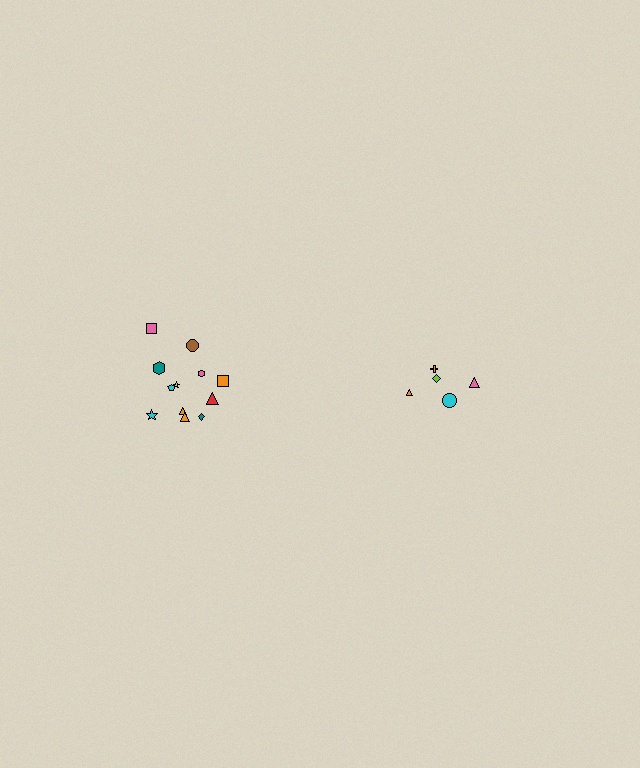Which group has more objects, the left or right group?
The left group.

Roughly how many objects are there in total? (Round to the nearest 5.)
Roughly 15 objects in total.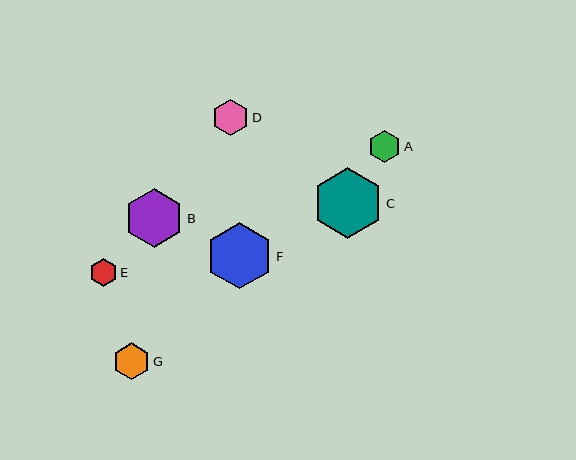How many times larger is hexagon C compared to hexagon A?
Hexagon C is approximately 2.2 times the size of hexagon A.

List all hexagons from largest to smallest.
From largest to smallest: C, F, B, G, D, A, E.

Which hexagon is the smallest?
Hexagon E is the smallest with a size of approximately 28 pixels.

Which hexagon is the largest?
Hexagon C is the largest with a size of approximately 70 pixels.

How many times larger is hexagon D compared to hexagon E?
Hexagon D is approximately 1.3 times the size of hexagon E.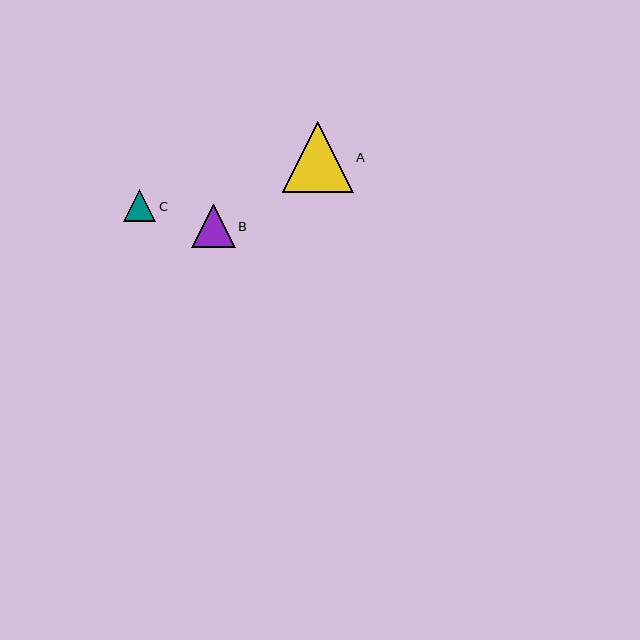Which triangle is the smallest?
Triangle C is the smallest with a size of approximately 32 pixels.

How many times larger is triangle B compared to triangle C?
Triangle B is approximately 1.3 times the size of triangle C.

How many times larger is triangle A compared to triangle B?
Triangle A is approximately 1.7 times the size of triangle B.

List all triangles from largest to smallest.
From largest to smallest: A, B, C.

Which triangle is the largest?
Triangle A is the largest with a size of approximately 71 pixels.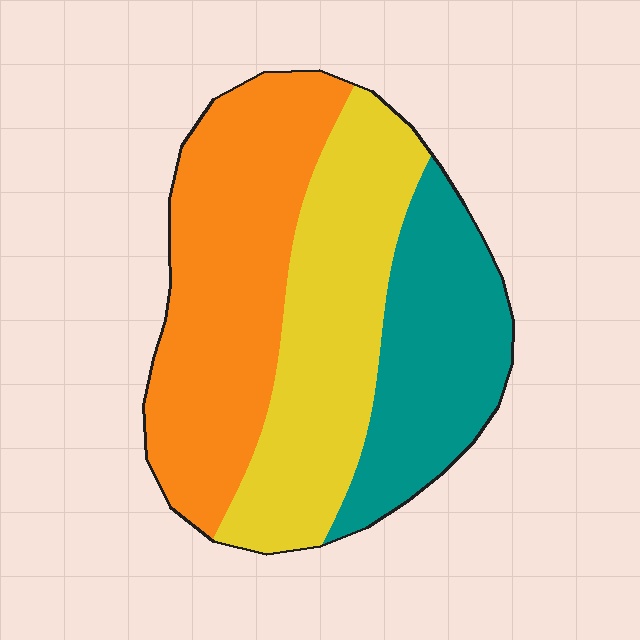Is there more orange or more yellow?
Orange.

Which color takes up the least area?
Teal, at roughly 25%.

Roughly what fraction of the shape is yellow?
Yellow takes up about one third (1/3) of the shape.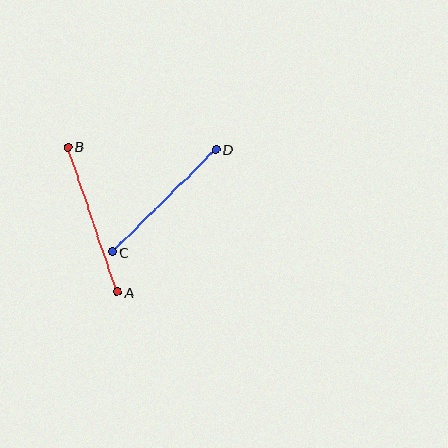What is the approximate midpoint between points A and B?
The midpoint is at approximately (93, 219) pixels.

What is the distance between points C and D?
The distance is approximately 146 pixels.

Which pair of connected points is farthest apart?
Points A and B are farthest apart.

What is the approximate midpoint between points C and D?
The midpoint is at approximately (164, 201) pixels.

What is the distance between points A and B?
The distance is approximately 153 pixels.